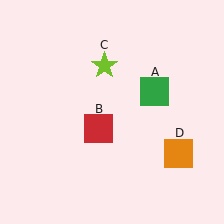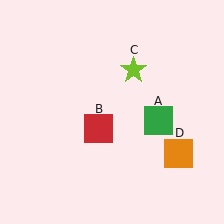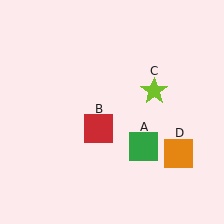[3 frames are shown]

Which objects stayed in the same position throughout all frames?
Red square (object B) and orange square (object D) remained stationary.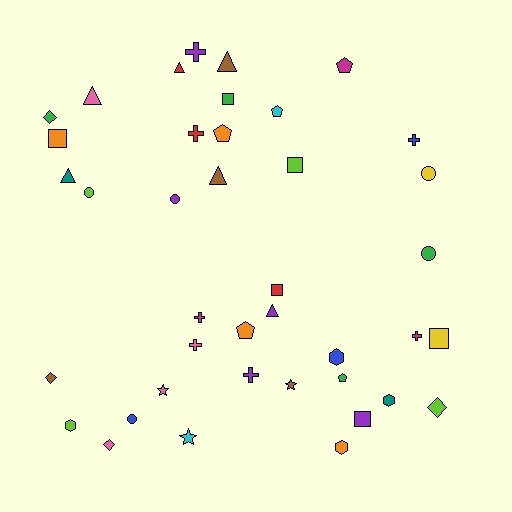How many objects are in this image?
There are 40 objects.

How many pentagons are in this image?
There are 5 pentagons.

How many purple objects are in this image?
There are 5 purple objects.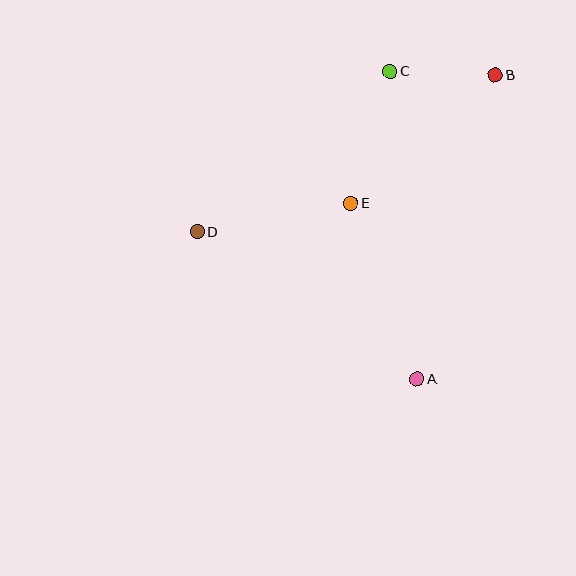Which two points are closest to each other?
Points B and C are closest to each other.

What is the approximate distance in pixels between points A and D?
The distance between A and D is approximately 265 pixels.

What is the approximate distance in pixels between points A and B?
The distance between A and B is approximately 314 pixels.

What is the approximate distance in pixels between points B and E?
The distance between B and E is approximately 193 pixels.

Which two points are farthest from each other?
Points B and D are farthest from each other.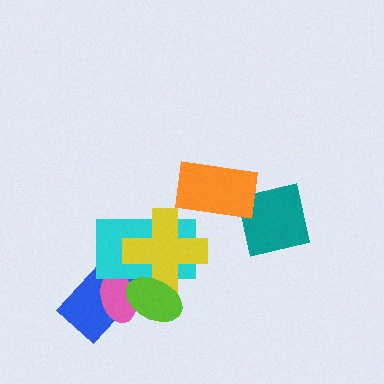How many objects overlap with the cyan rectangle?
4 objects overlap with the cyan rectangle.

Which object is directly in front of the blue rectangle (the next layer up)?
The pink ellipse is directly in front of the blue rectangle.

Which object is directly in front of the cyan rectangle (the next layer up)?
The yellow cross is directly in front of the cyan rectangle.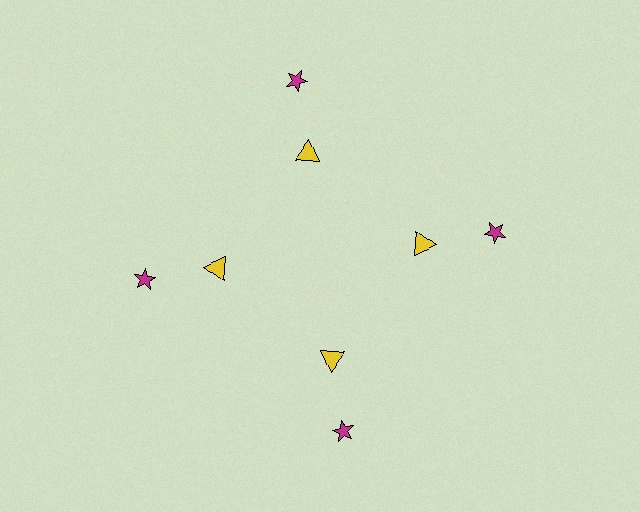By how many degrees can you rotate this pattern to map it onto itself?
The pattern maps onto itself every 90 degrees of rotation.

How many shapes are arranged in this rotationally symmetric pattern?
There are 8 shapes, arranged in 4 groups of 2.